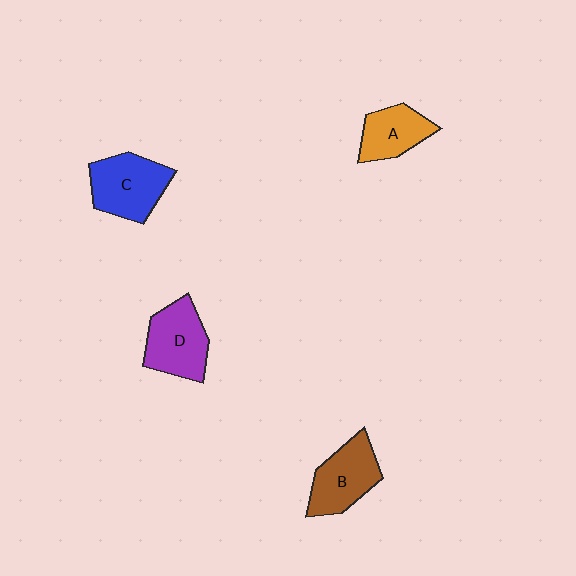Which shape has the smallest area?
Shape A (orange).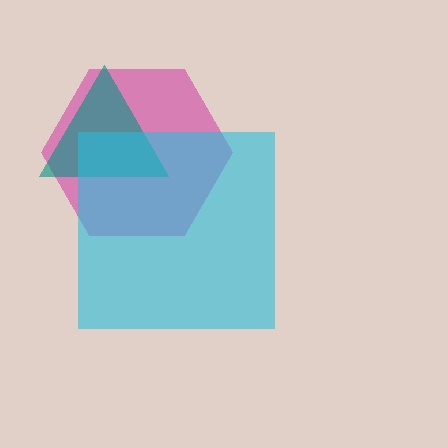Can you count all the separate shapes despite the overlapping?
Yes, there are 3 separate shapes.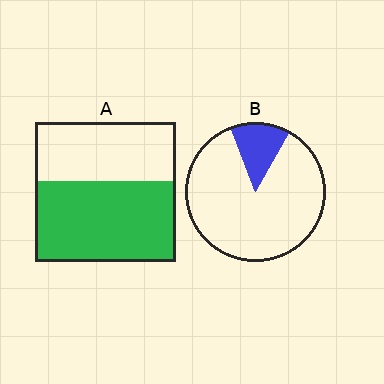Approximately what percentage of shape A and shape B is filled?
A is approximately 60% and B is approximately 15%.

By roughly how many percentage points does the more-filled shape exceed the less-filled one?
By roughly 45 percentage points (A over B).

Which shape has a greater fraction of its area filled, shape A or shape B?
Shape A.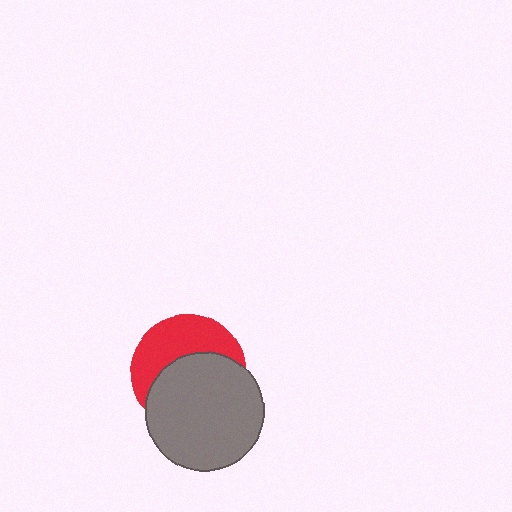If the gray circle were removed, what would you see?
You would see the complete red circle.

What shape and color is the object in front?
The object in front is a gray circle.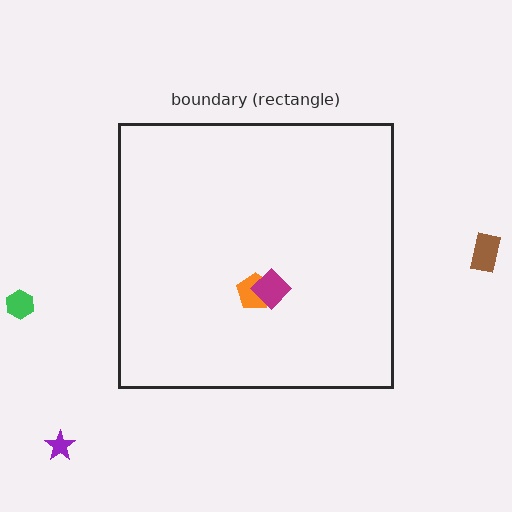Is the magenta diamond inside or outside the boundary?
Inside.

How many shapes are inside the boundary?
2 inside, 3 outside.